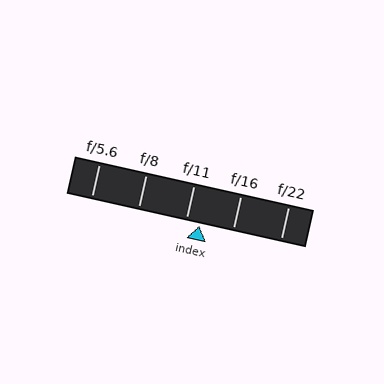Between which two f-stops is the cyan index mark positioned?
The index mark is between f/11 and f/16.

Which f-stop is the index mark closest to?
The index mark is closest to f/11.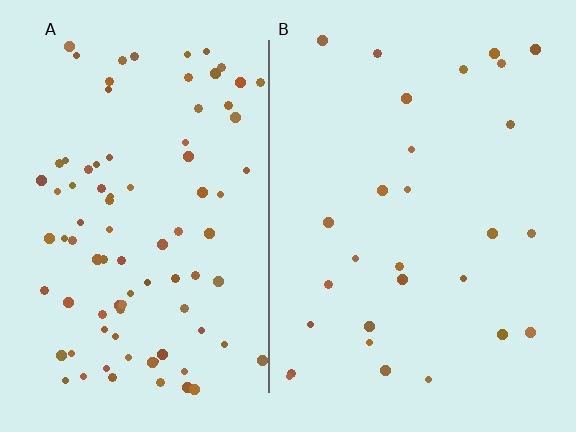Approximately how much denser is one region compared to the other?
Approximately 3.0× — region A over region B.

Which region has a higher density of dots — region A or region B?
A (the left).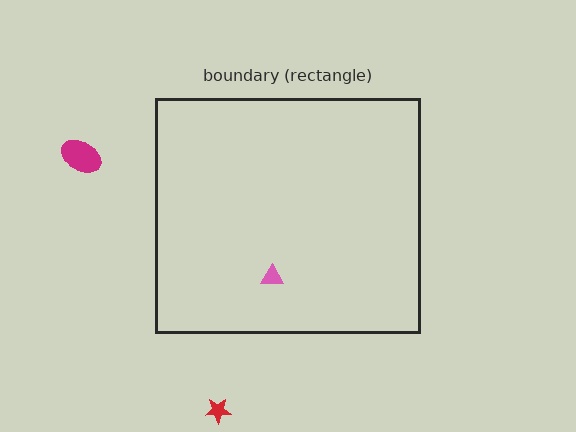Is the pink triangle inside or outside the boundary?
Inside.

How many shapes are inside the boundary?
1 inside, 2 outside.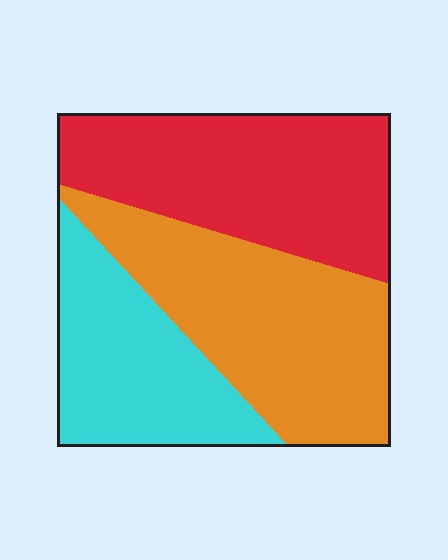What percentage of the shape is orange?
Orange covers 38% of the shape.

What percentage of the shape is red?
Red covers around 35% of the shape.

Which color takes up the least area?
Cyan, at roughly 25%.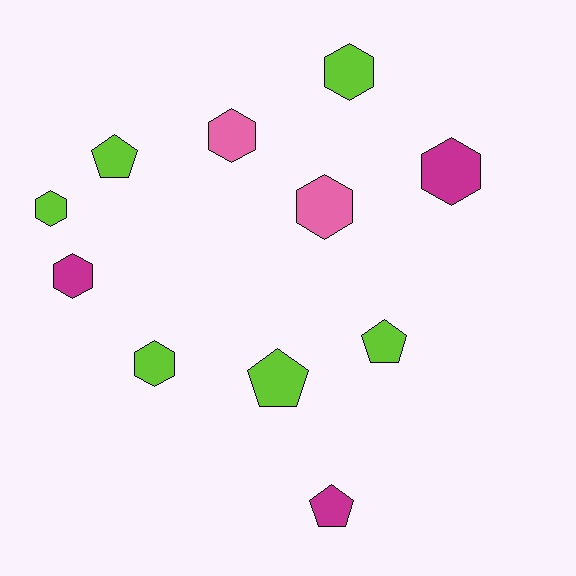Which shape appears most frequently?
Hexagon, with 7 objects.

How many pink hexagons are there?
There are 2 pink hexagons.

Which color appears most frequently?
Lime, with 6 objects.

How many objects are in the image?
There are 11 objects.